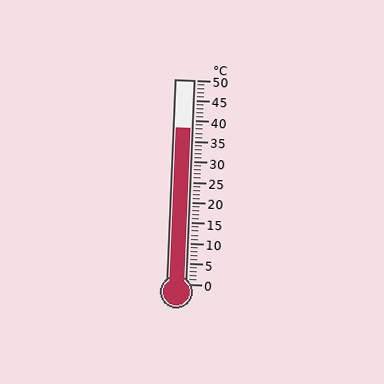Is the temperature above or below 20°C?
The temperature is above 20°C.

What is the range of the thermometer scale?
The thermometer scale ranges from 0°C to 50°C.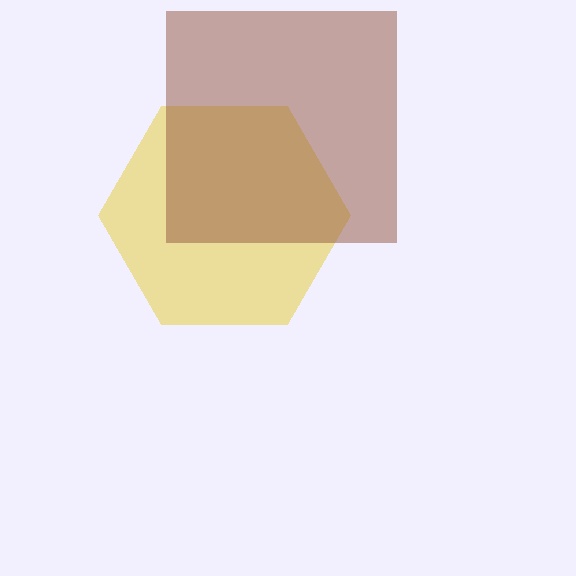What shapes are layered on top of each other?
The layered shapes are: a yellow hexagon, a brown square.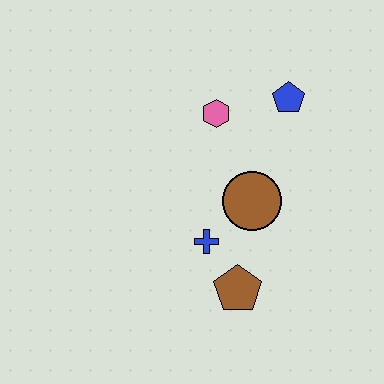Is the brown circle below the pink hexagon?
Yes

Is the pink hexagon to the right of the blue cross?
Yes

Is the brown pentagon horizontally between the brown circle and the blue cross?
Yes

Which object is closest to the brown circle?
The blue cross is closest to the brown circle.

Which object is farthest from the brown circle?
The blue pentagon is farthest from the brown circle.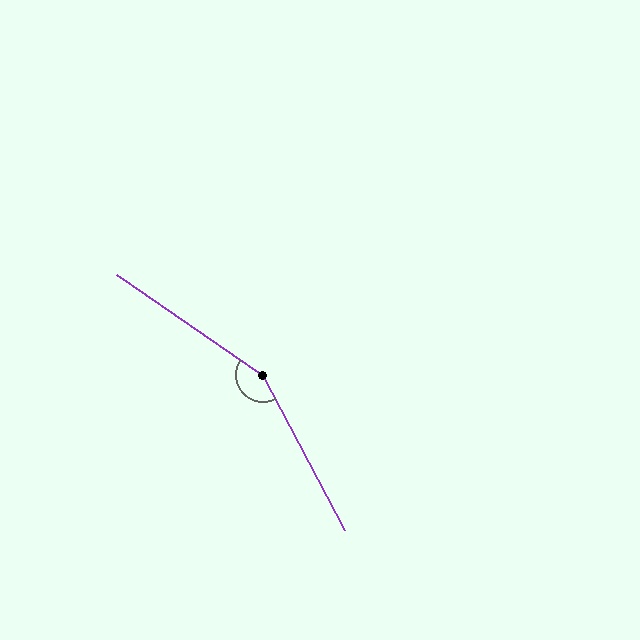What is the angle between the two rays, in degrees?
Approximately 152 degrees.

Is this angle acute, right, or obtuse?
It is obtuse.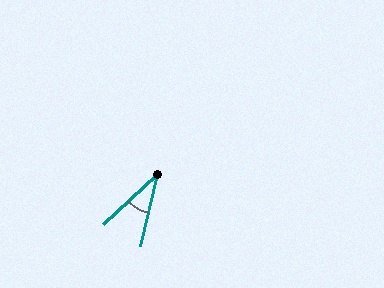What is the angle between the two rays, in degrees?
Approximately 34 degrees.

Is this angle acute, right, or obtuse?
It is acute.